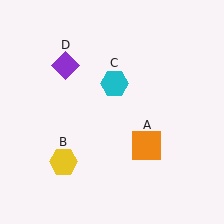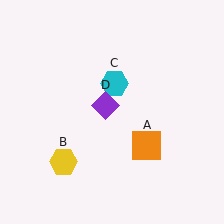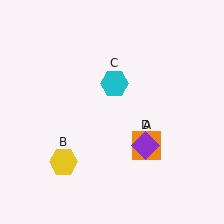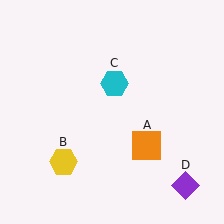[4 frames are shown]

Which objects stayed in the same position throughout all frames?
Orange square (object A) and yellow hexagon (object B) and cyan hexagon (object C) remained stationary.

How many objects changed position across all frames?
1 object changed position: purple diamond (object D).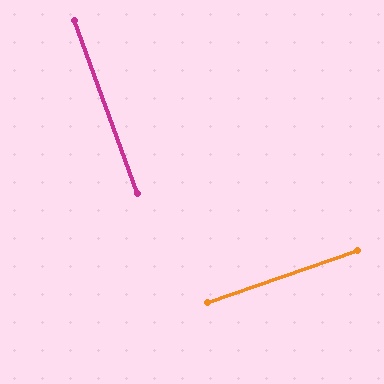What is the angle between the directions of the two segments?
Approximately 89 degrees.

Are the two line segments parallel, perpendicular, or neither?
Perpendicular — they meet at approximately 89°.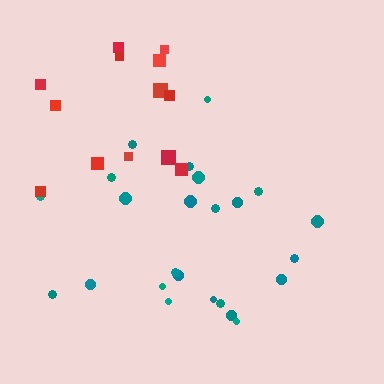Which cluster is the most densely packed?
Teal.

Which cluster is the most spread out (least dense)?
Red.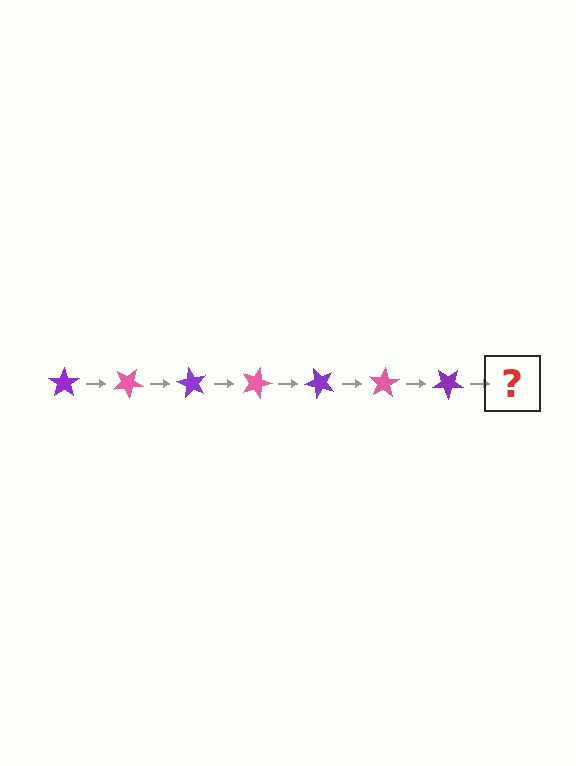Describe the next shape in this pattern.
It should be a pink star, rotated 210 degrees from the start.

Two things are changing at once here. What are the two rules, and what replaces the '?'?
The two rules are that it rotates 30 degrees each step and the color cycles through purple and pink. The '?' should be a pink star, rotated 210 degrees from the start.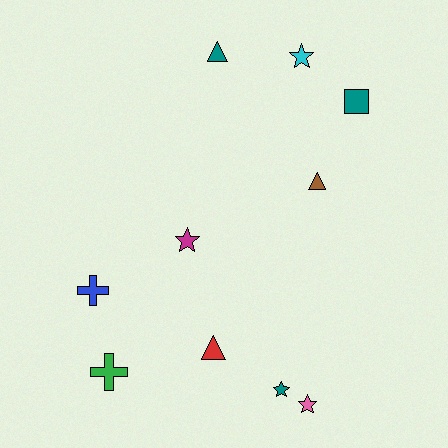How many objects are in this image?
There are 10 objects.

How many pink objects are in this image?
There is 1 pink object.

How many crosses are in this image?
There are 2 crosses.